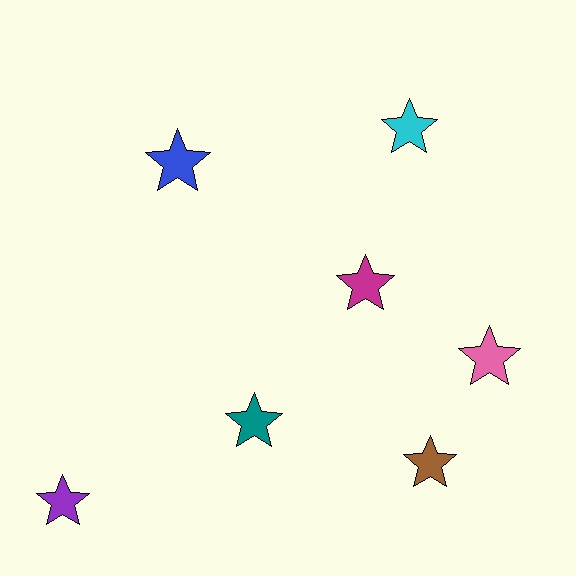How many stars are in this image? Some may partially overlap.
There are 7 stars.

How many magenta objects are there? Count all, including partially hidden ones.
There is 1 magenta object.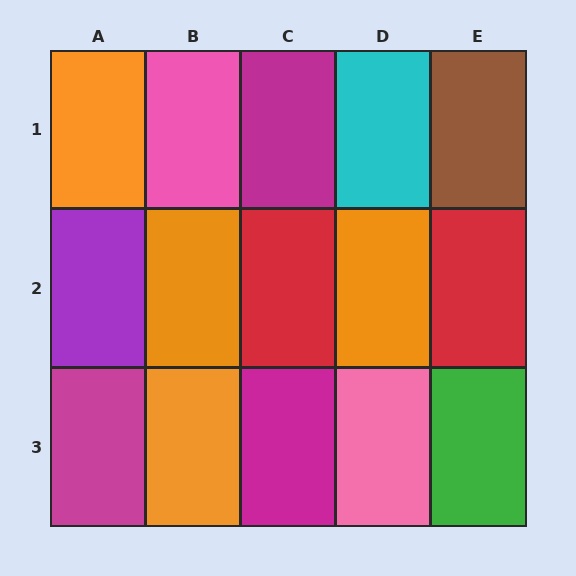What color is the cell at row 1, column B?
Pink.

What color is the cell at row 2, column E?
Red.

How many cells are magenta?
3 cells are magenta.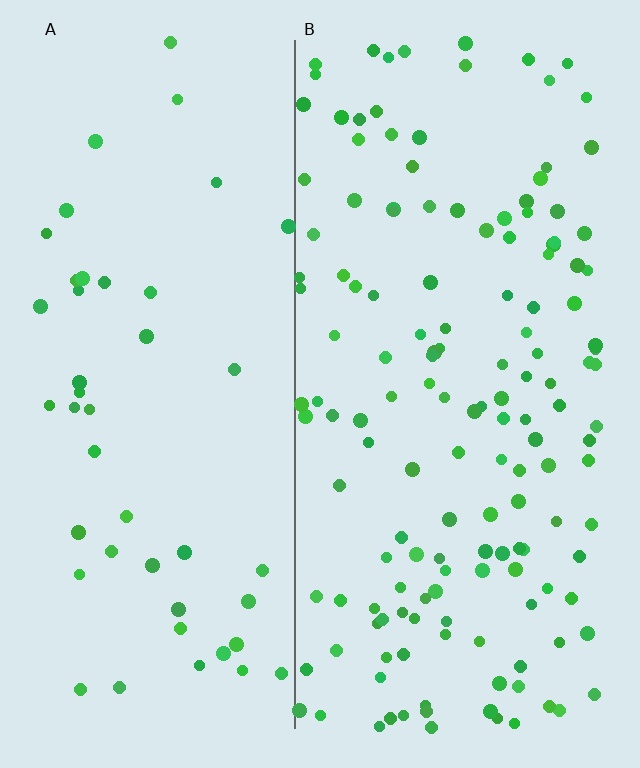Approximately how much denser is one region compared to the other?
Approximately 3.2× — region B over region A.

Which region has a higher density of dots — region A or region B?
B (the right).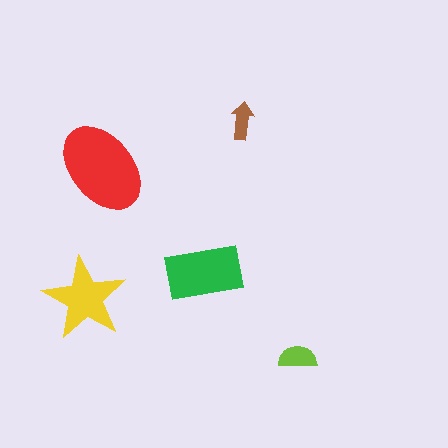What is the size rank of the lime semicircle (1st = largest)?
4th.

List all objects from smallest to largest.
The brown arrow, the lime semicircle, the yellow star, the green rectangle, the red ellipse.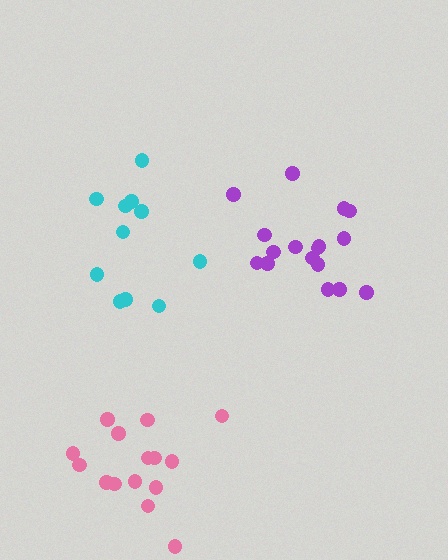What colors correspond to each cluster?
The clusters are colored: pink, cyan, purple.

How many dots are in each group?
Group 1: 15 dots, Group 2: 11 dots, Group 3: 17 dots (43 total).